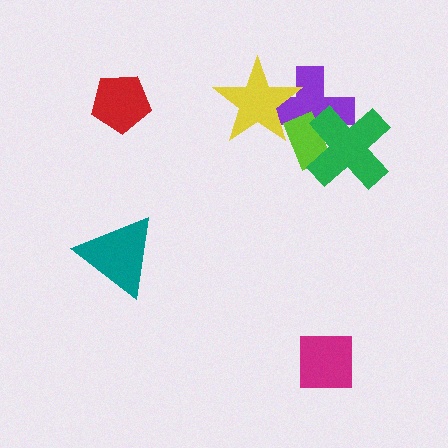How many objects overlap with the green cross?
2 objects overlap with the green cross.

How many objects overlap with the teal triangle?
0 objects overlap with the teal triangle.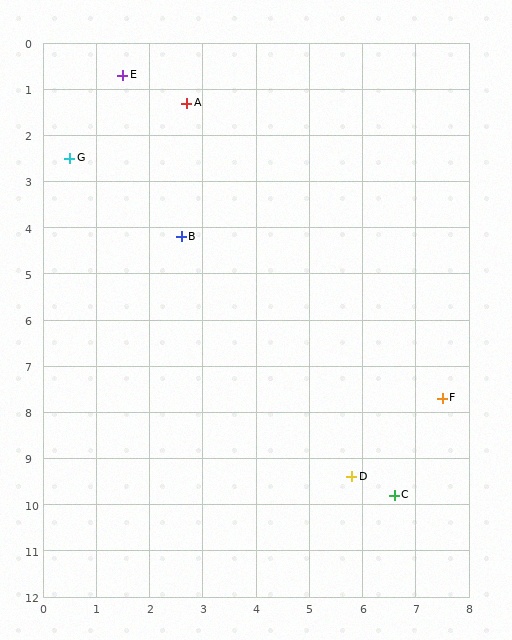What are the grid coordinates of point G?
Point G is at approximately (0.5, 2.5).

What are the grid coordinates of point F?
Point F is at approximately (7.5, 7.7).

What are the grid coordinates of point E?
Point E is at approximately (1.5, 0.7).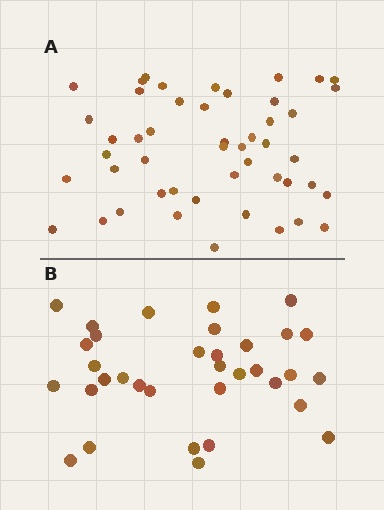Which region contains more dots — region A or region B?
Region A (the top region) has more dots.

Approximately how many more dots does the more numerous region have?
Region A has approximately 15 more dots than region B.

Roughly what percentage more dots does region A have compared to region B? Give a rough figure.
About 40% more.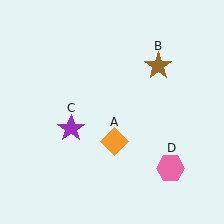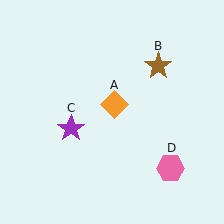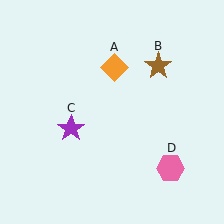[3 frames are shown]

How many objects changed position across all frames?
1 object changed position: orange diamond (object A).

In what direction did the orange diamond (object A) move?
The orange diamond (object A) moved up.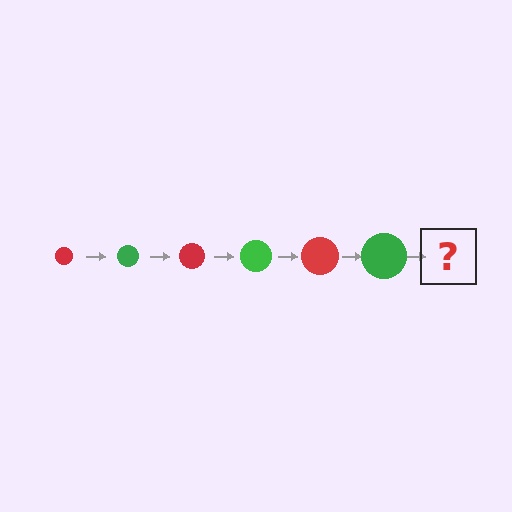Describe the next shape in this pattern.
It should be a red circle, larger than the previous one.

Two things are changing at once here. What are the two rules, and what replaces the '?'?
The two rules are that the circle grows larger each step and the color cycles through red and green. The '?' should be a red circle, larger than the previous one.